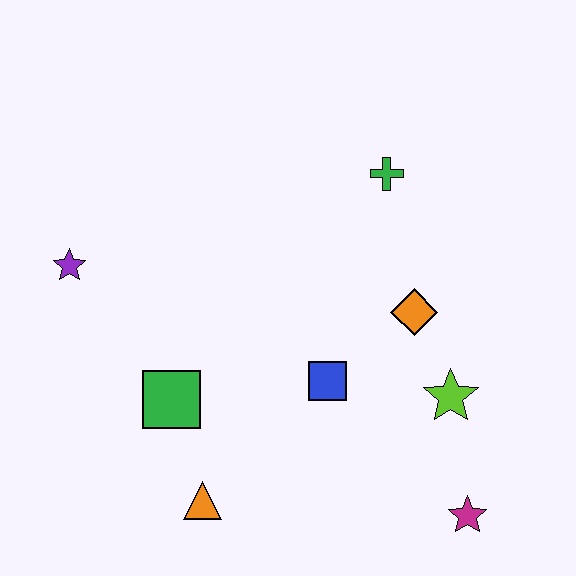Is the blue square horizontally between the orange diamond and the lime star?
No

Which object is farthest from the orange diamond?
The purple star is farthest from the orange diamond.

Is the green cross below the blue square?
No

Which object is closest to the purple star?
The green square is closest to the purple star.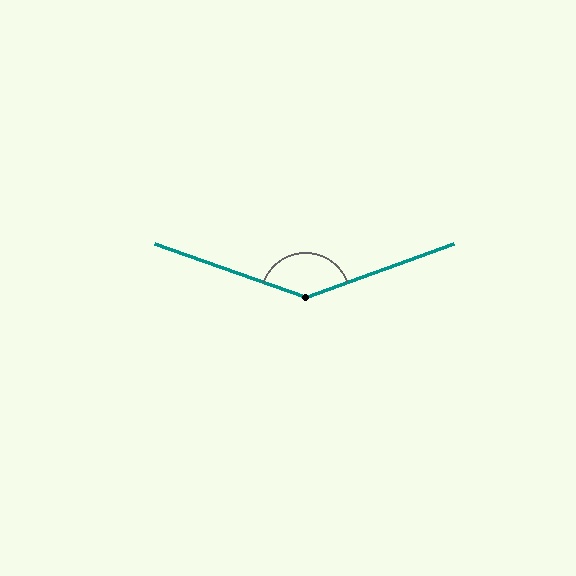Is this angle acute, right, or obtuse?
It is obtuse.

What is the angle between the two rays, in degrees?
Approximately 141 degrees.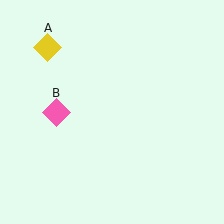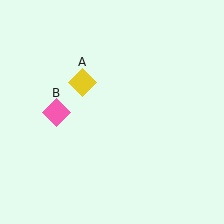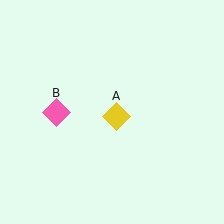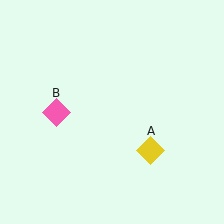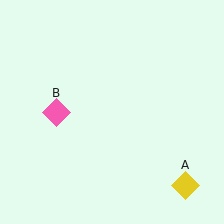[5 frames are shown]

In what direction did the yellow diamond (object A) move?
The yellow diamond (object A) moved down and to the right.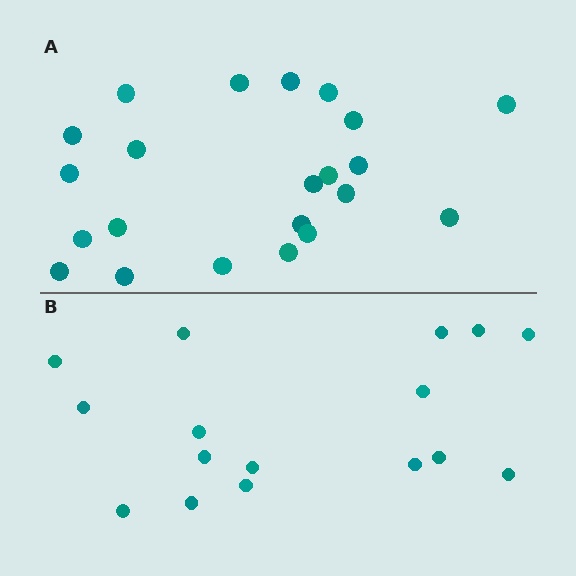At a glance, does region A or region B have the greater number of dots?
Region A (the top region) has more dots.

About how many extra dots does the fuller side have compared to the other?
Region A has about 6 more dots than region B.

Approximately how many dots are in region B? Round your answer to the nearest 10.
About 20 dots. (The exact count is 16, which rounds to 20.)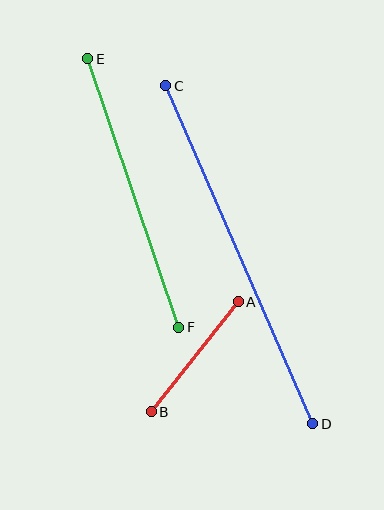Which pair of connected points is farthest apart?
Points C and D are farthest apart.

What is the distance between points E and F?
The distance is approximately 283 pixels.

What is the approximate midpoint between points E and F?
The midpoint is at approximately (133, 193) pixels.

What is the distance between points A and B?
The distance is approximately 140 pixels.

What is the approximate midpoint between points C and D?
The midpoint is at approximately (239, 255) pixels.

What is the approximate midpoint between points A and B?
The midpoint is at approximately (195, 357) pixels.